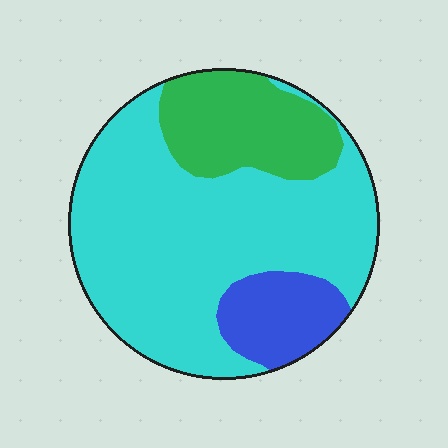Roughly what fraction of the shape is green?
Green takes up about one fifth (1/5) of the shape.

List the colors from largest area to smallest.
From largest to smallest: cyan, green, blue.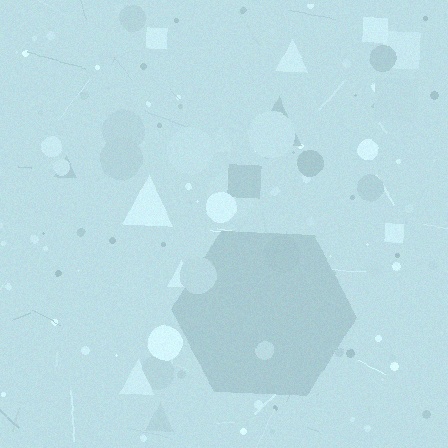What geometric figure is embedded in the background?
A hexagon is embedded in the background.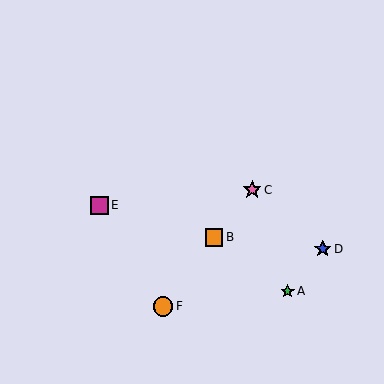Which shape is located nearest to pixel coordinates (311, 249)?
The blue star (labeled D) at (323, 249) is nearest to that location.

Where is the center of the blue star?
The center of the blue star is at (323, 249).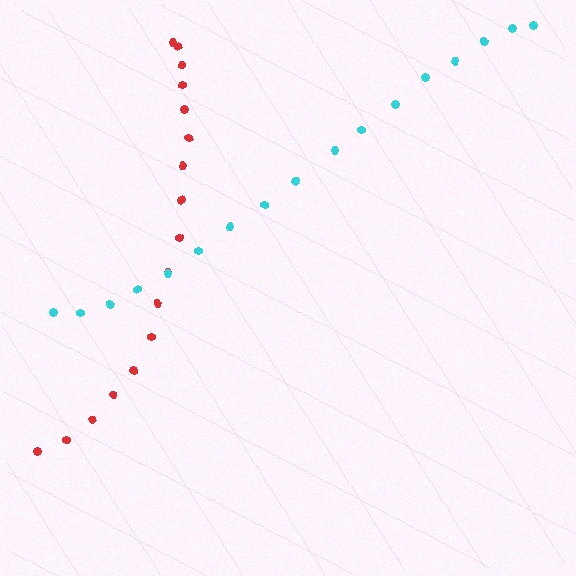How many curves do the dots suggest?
There are 2 distinct paths.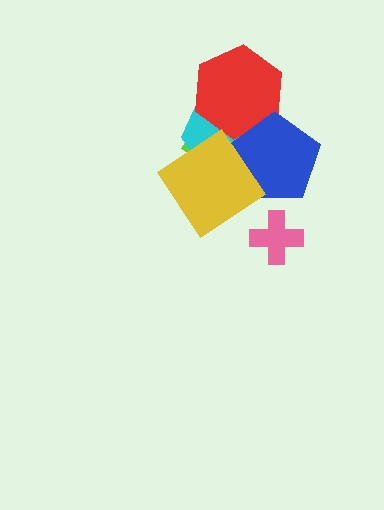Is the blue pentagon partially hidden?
Yes, it is partially covered by another shape.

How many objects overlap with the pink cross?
0 objects overlap with the pink cross.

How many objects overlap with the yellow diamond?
3 objects overlap with the yellow diamond.